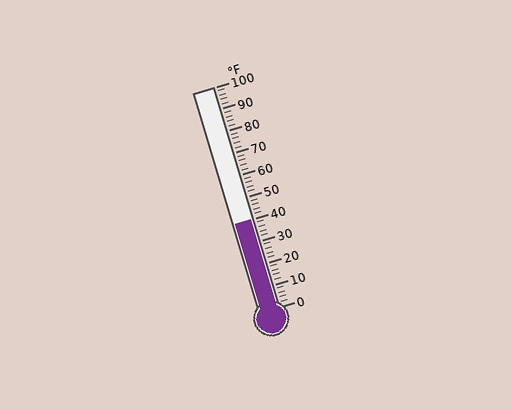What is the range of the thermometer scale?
The thermometer scale ranges from 0°F to 100°F.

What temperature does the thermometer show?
The thermometer shows approximately 40°F.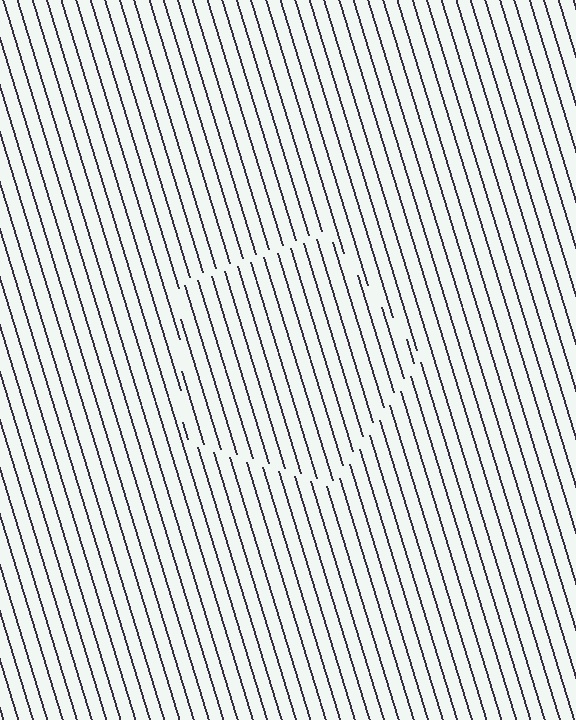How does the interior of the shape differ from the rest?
The interior of the shape contains the same grating, shifted by half a period — the contour is defined by the phase discontinuity where line-ends from the inner and outer gratings abut.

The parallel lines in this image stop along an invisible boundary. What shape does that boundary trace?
An illusory pentagon. The interior of the shape contains the same grating, shifted by half a period — the contour is defined by the phase discontinuity where line-ends from the inner and outer gratings abut.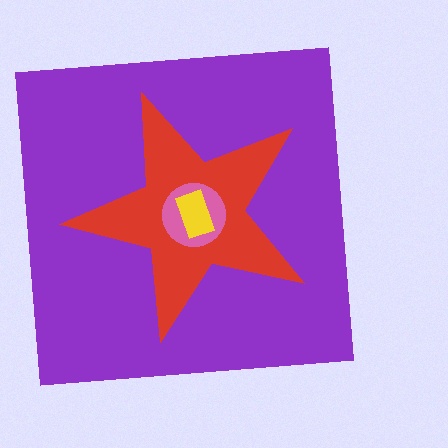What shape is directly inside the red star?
The pink circle.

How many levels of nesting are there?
4.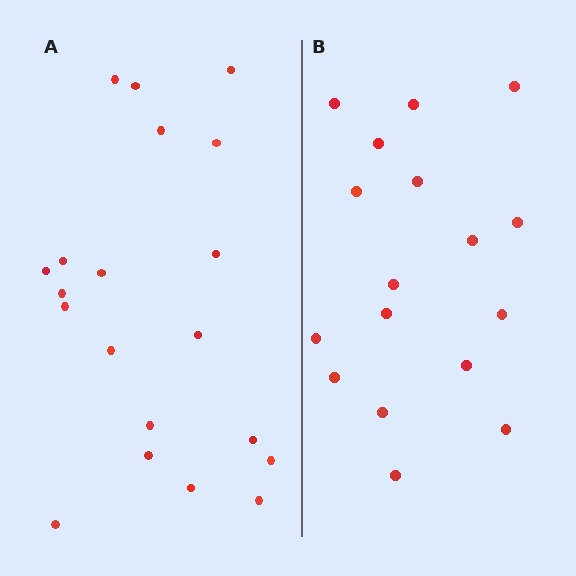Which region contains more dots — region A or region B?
Region A (the left region) has more dots.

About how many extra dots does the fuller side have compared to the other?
Region A has just a few more — roughly 2 or 3 more dots than region B.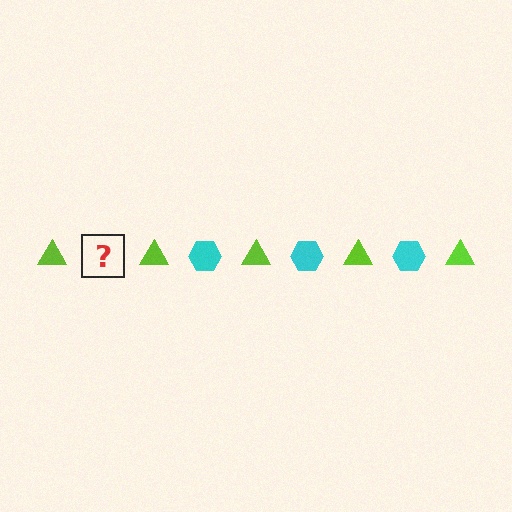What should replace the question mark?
The question mark should be replaced with a cyan hexagon.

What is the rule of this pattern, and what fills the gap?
The rule is that the pattern alternates between lime triangle and cyan hexagon. The gap should be filled with a cyan hexagon.